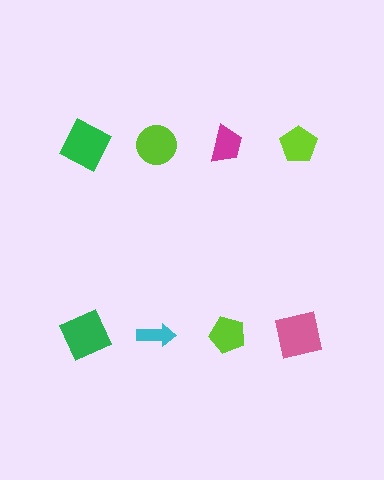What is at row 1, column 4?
A lime pentagon.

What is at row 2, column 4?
A pink square.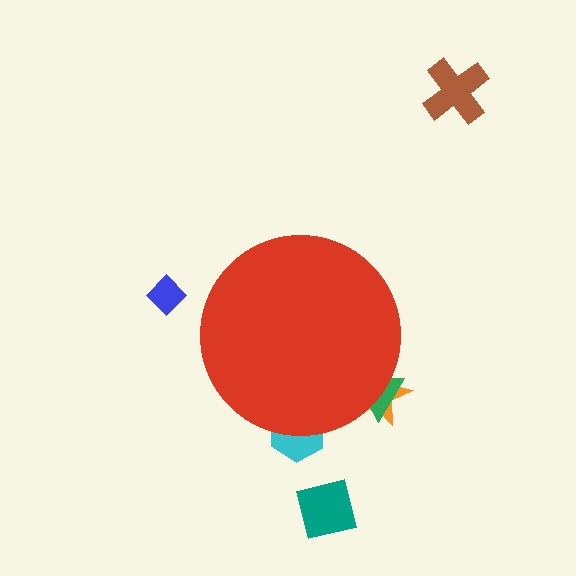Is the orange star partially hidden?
Yes, the orange star is partially hidden behind the red circle.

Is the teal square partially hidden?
No, the teal square is fully visible.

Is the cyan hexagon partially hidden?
Yes, the cyan hexagon is partially hidden behind the red circle.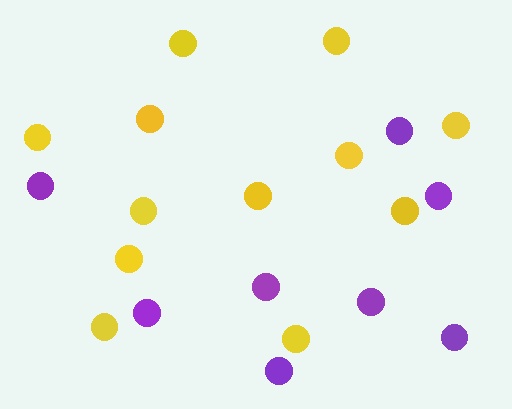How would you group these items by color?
There are 2 groups: one group of yellow circles (12) and one group of purple circles (8).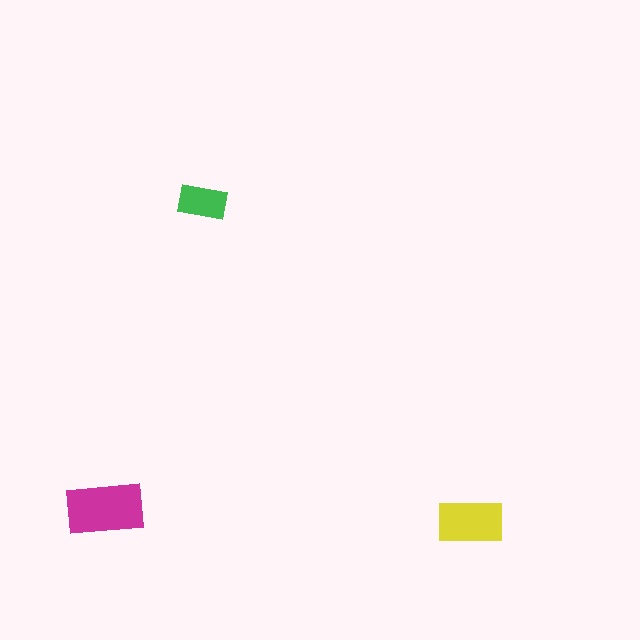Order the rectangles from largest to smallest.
the magenta one, the yellow one, the green one.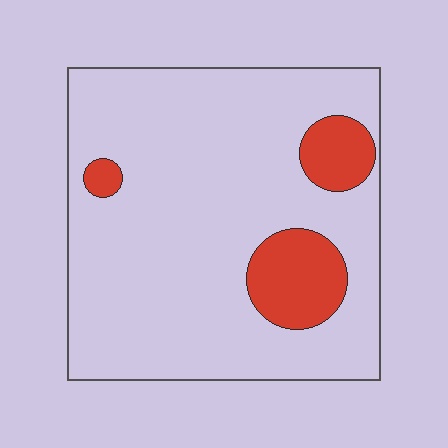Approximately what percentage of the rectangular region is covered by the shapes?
Approximately 15%.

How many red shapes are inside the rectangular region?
3.